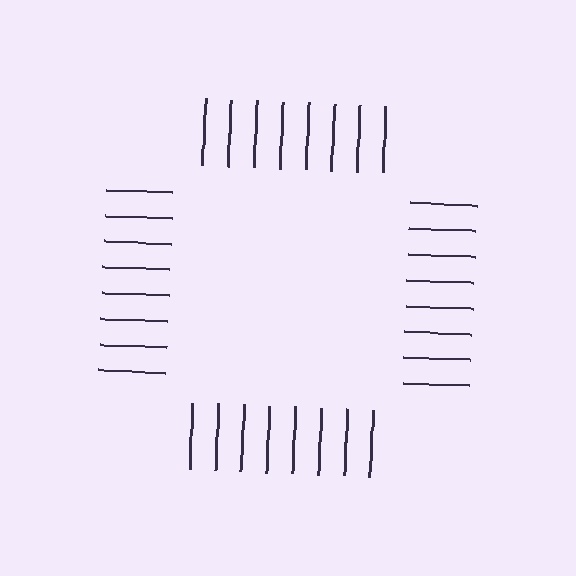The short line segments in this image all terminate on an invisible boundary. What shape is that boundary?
An illusory square — the line segments terminate on its edges but no continuous stroke is drawn.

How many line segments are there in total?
32 — 8 along each of the 4 edges.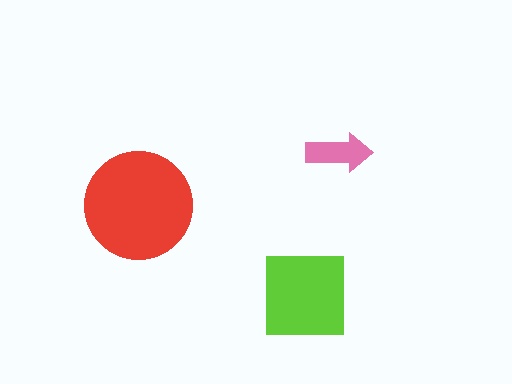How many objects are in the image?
There are 3 objects in the image.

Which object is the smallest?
The pink arrow.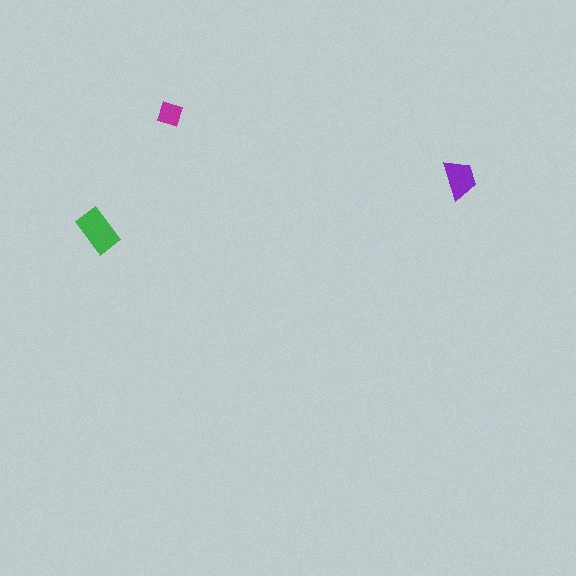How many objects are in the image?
There are 3 objects in the image.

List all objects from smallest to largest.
The magenta diamond, the purple trapezoid, the green rectangle.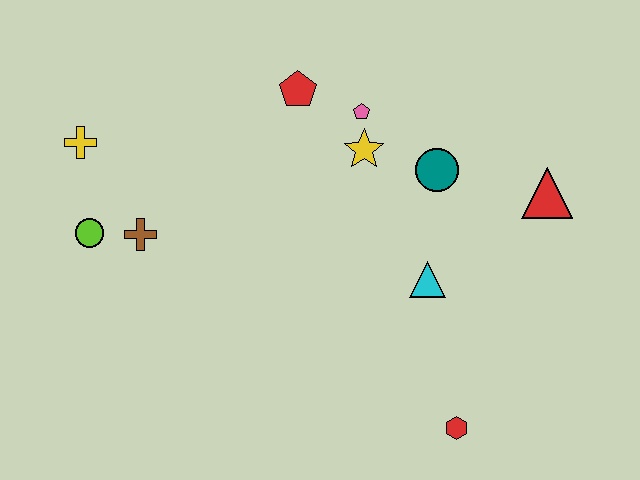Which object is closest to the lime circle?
The brown cross is closest to the lime circle.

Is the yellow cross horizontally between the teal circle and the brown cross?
No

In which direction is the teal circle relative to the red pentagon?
The teal circle is to the right of the red pentagon.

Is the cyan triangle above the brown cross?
No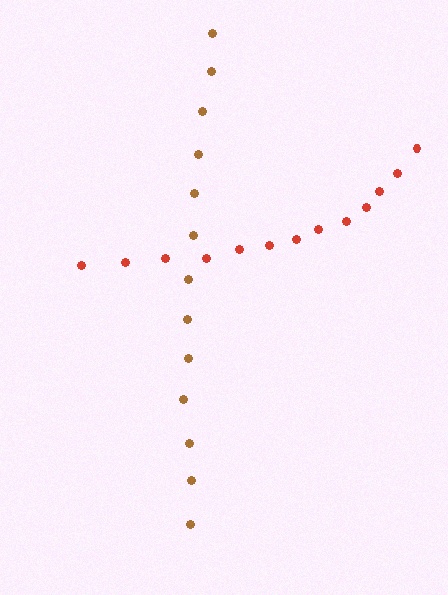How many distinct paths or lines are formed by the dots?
There are 2 distinct paths.